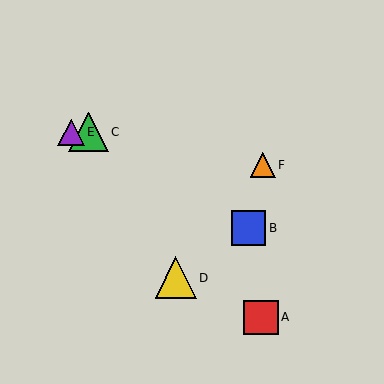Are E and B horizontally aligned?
No, E is at y≈132 and B is at y≈228.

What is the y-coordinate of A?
Object A is at y≈317.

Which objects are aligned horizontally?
Objects C, E are aligned horizontally.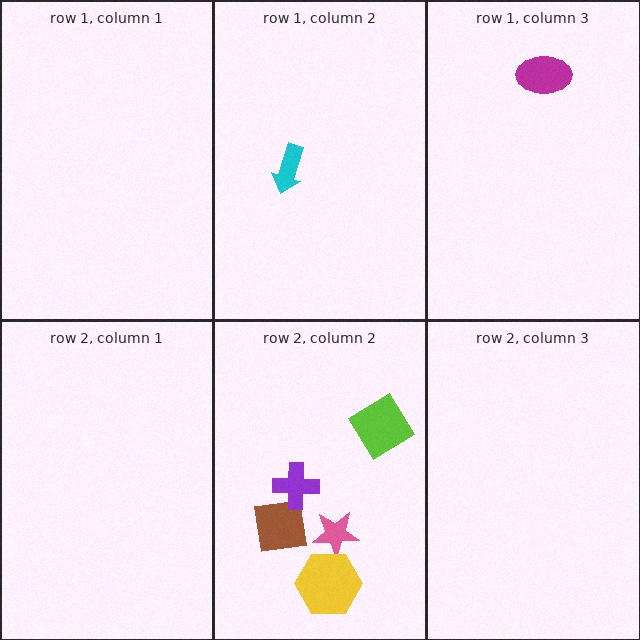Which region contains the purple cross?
The row 2, column 2 region.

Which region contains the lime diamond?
The row 2, column 2 region.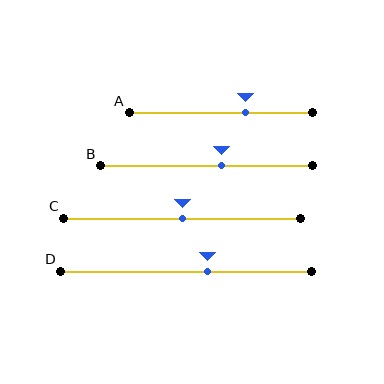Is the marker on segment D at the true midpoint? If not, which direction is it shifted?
No, the marker on segment D is shifted to the right by about 9% of the segment length.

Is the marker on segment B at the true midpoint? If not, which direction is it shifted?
No, the marker on segment B is shifted to the right by about 7% of the segment length.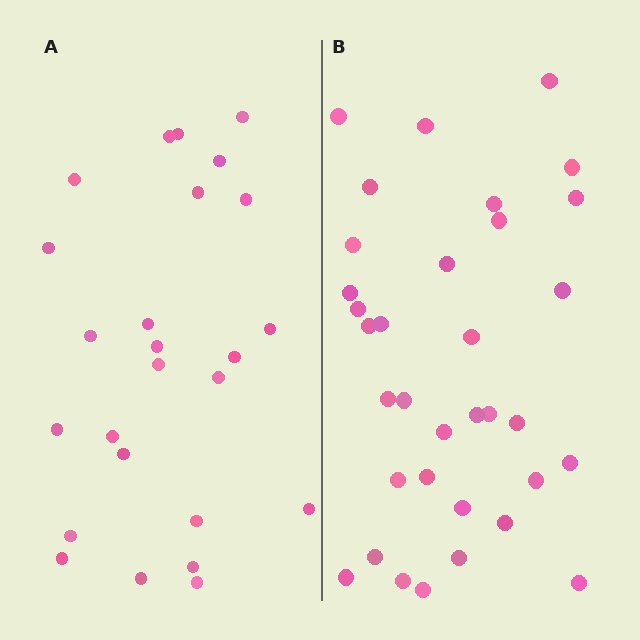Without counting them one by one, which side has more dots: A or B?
Region B (the right region) has more dots.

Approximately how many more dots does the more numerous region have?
Region B has roughly 8 or so more dots than region A.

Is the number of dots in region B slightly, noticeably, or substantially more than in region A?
Region B has noticeably more, but not dramatically so. The ratio is roughly 1.4 to 1.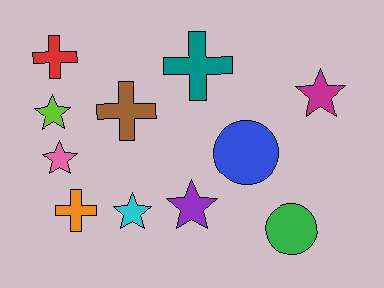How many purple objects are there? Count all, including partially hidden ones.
There is 1 purple object.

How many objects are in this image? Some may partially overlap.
There are 11 objects.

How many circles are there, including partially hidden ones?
There are 2 circles.